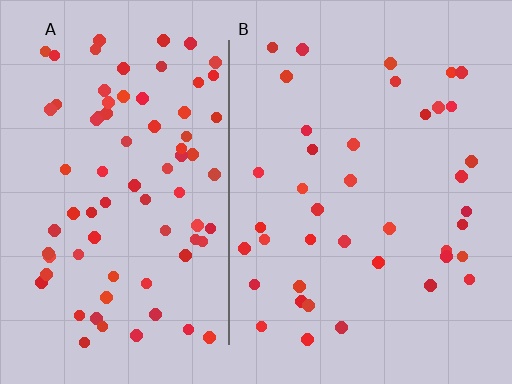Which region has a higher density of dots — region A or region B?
A (the left).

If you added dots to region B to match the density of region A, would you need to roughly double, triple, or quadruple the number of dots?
Approximately double.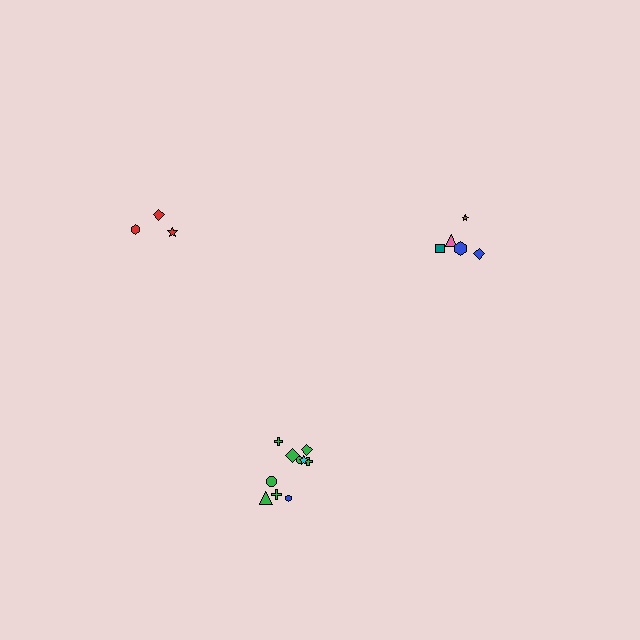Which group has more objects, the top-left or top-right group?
The top-right group.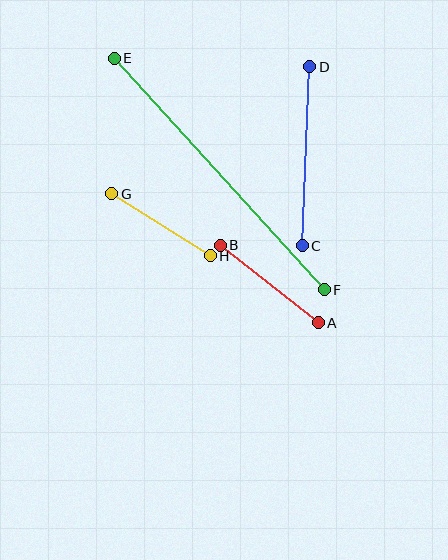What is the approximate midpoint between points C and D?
The midpoint is at approximately (306, 156) pixels.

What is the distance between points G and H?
The distance is approximately 116 pixels.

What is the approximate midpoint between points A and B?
The midpoint is at approximately (269, 284) pixels.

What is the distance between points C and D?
The distance is approximately 179 pixels.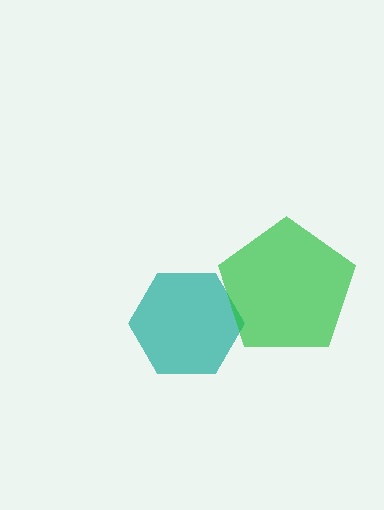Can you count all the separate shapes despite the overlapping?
Yes, there are 2 separate shapes.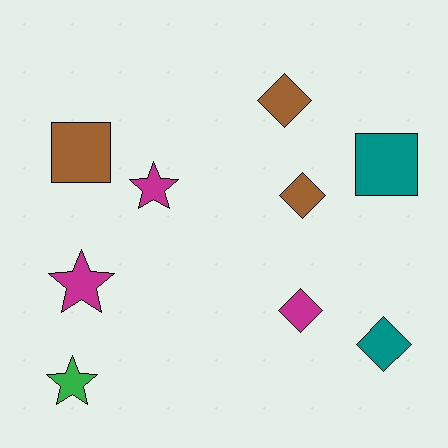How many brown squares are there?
There is 1 brown square.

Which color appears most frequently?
Brown, with 3 objects.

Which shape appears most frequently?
Diamond, with 4 objects.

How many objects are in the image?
There are 9 objects.